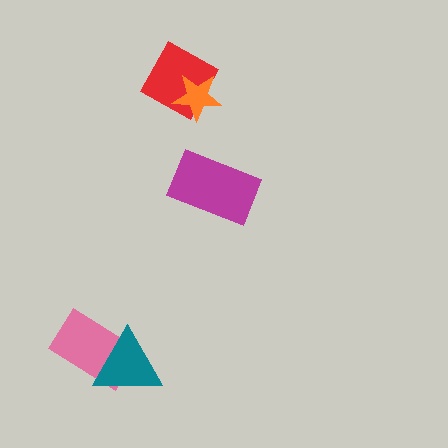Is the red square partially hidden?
Yes, it is partially covered by another shape.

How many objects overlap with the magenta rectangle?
0 objects overlap with the magenta rectangle.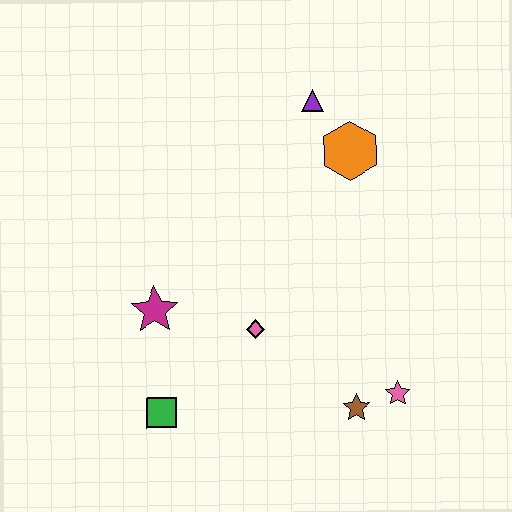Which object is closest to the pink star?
The brown star is closest to the pink star.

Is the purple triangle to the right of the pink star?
No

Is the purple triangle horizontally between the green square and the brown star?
Yes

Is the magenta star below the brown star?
No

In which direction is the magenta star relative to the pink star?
The magenta star is to the left of the pink star.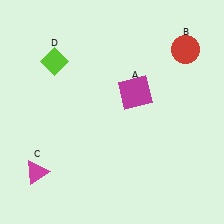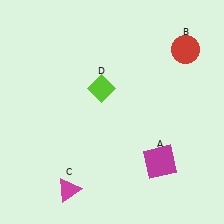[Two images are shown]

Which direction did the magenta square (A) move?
The magenta square (A) moved down.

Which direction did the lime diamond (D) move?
The lime diamond (D) moved right.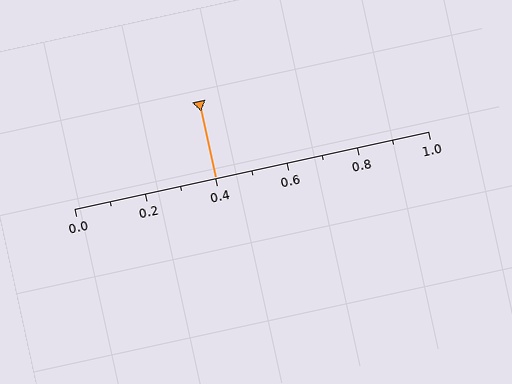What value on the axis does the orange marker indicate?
The marker indicates approximately 0.4.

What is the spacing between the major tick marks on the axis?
The major ticks are spaced 0.2 apart.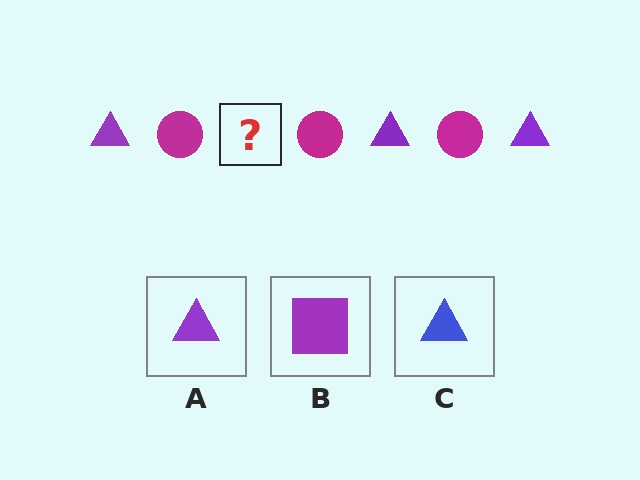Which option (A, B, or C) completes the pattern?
A.